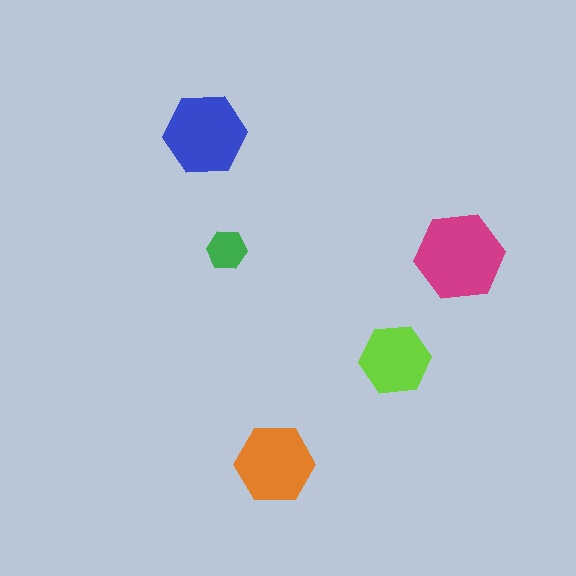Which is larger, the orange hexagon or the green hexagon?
The orange one.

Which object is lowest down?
The orange hexagon is bottommost.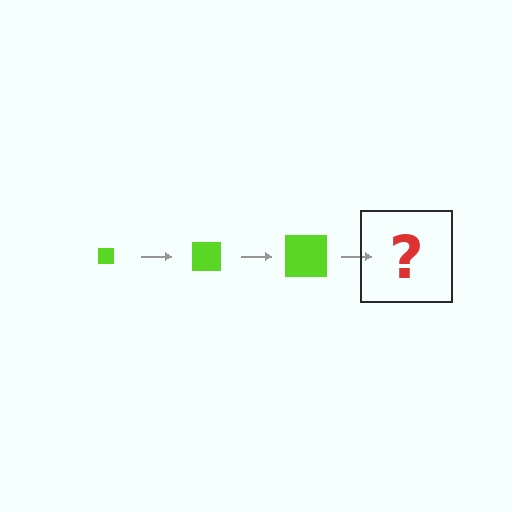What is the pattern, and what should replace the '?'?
The pattern is that the square gets progressively larger each step. The '?' should be a lime square, larger than the previous one.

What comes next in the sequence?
The next element should be a lime square, larger than the previous one.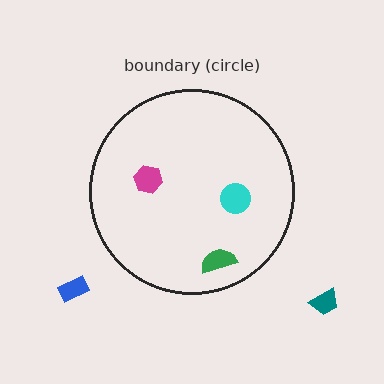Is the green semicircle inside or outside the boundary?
Inside.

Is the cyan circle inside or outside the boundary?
Inside.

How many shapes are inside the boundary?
3 inside, 2 outside.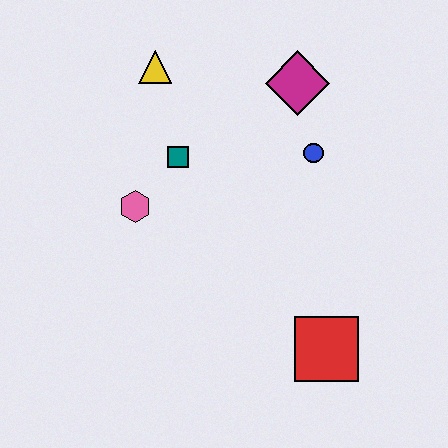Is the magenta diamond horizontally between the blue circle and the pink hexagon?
Yes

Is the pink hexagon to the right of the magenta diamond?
No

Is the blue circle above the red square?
Yes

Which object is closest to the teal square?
The pink hexagon is closest to the teal square.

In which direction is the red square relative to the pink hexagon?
The red square is to the right of the pink hexagon.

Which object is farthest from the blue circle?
The red square is farthest from the blue circle.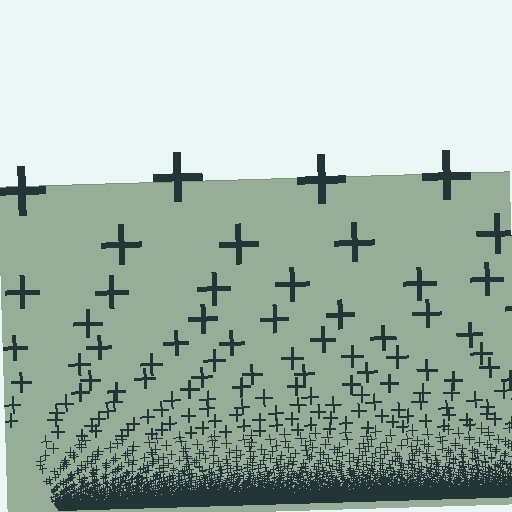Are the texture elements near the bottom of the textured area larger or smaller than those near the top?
Smaller. The gradient is inverted — elements near the bottom are smaller and denser.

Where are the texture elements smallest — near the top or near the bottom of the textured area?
Near the bottom.